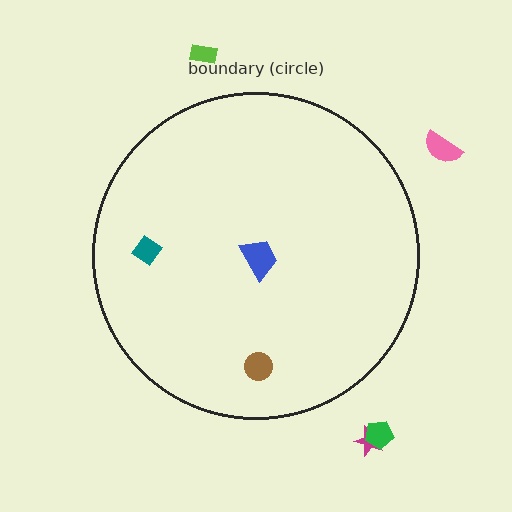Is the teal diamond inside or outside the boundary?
Inside.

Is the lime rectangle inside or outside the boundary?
Outside.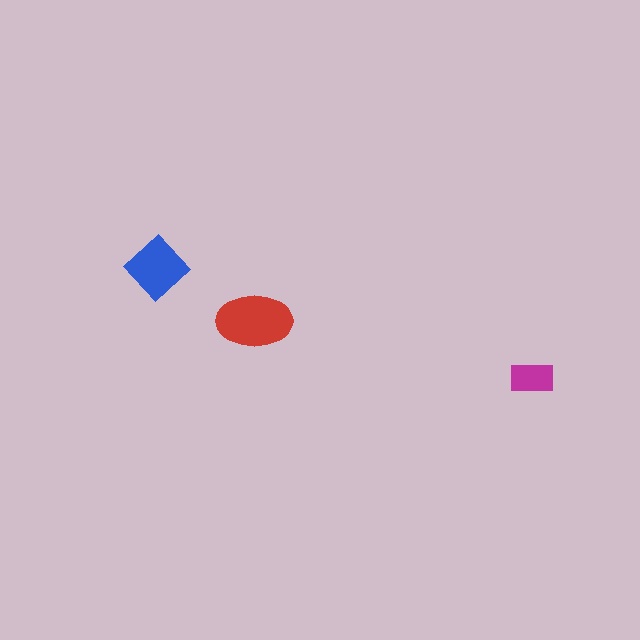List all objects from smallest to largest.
The magenta rectangle, the blue diamond, the red ellipse.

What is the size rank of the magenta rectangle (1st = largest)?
3rd.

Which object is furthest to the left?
The blue diamond is leftmost.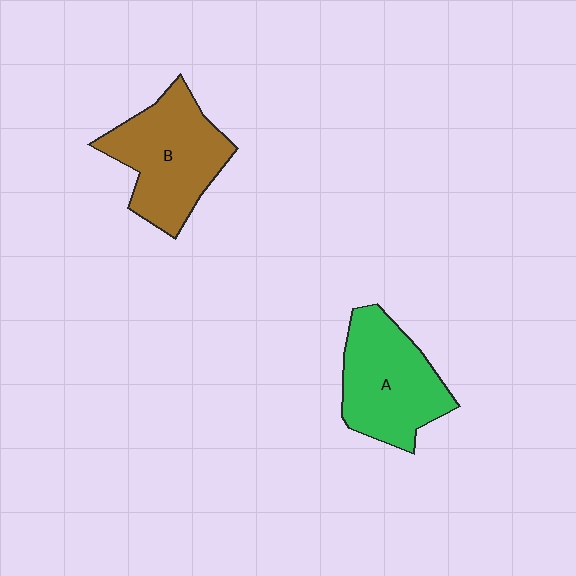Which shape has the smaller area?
Shape A (green).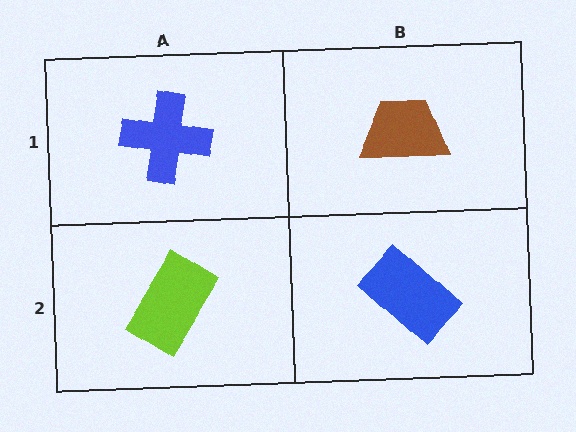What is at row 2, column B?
A blue rectangle.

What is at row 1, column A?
A blue cross.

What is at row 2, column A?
A lime rectangle.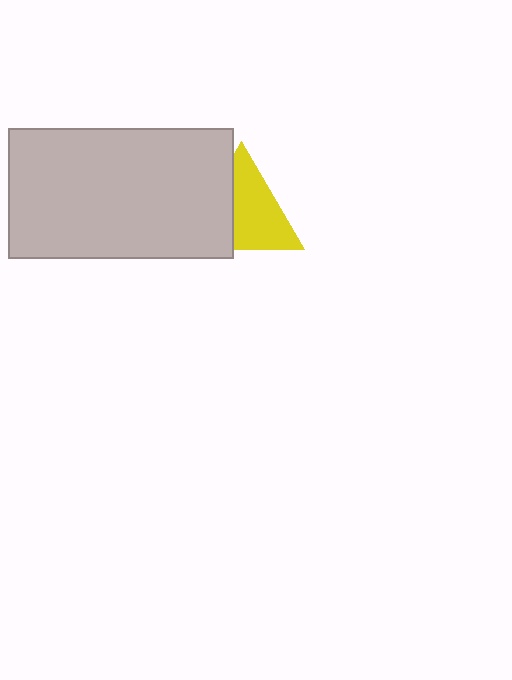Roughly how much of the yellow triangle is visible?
About half of it is visible (roughly 62%).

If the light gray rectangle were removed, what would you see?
You would see the complete yellow triangle.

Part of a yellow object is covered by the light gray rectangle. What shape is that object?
It is a triangle.